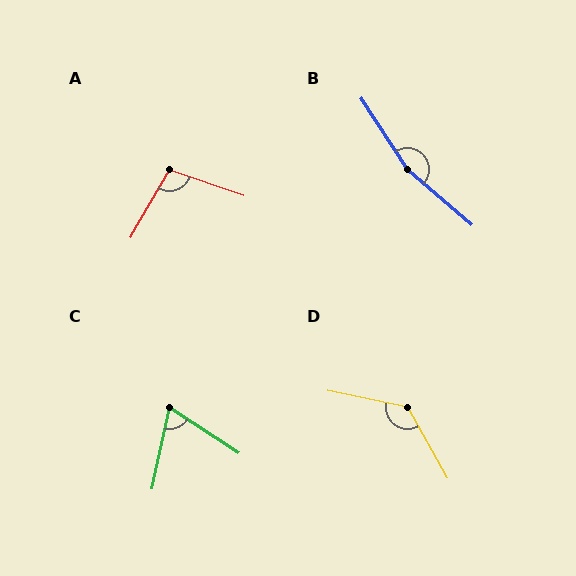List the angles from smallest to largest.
C (69°), A (101°), D (131°), B (164°).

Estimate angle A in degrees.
Approximately 101 degrees.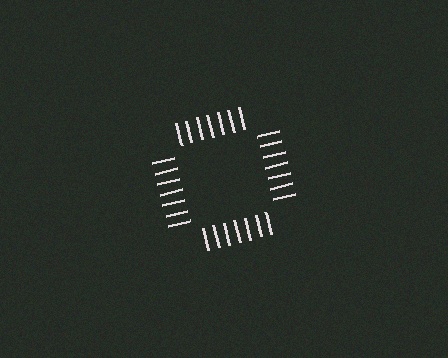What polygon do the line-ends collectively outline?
An illusory square — the line segments terminate on its edges but no continuous stroke is drawn.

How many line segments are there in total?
28 — 7 along each of the 4 edges.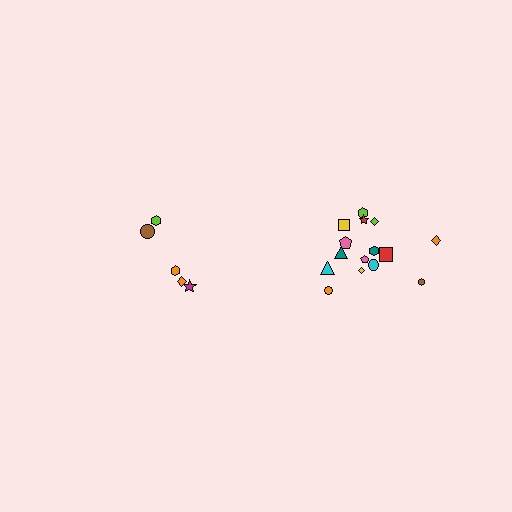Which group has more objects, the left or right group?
The right group.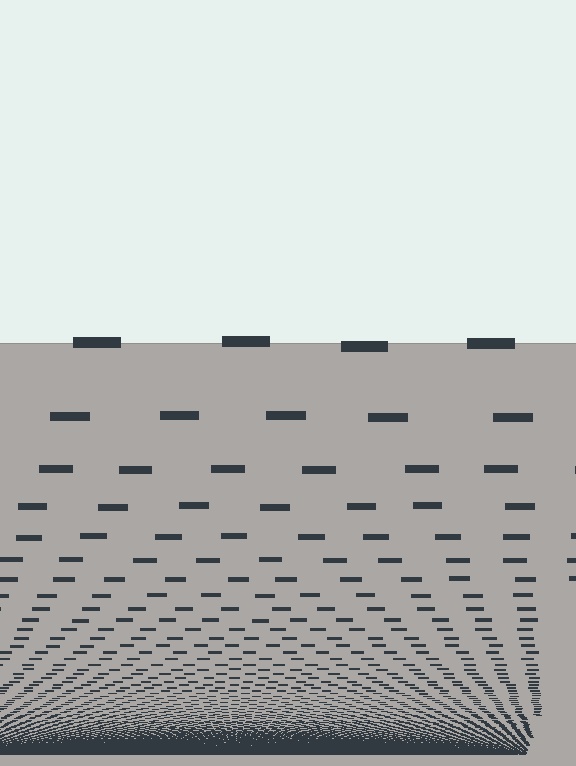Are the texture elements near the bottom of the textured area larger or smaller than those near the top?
Smaller. The gradient is inverted — elements near the bottom are smaller and denser.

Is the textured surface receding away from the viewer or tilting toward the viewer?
The surface appears to tilt toward the viewer. Texture elements get larger and sparser toward the top.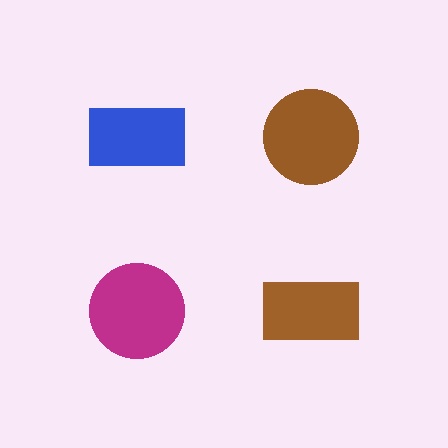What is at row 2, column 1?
A magenta circle.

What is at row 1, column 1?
A blue rectangle.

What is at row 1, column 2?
A brown circle.